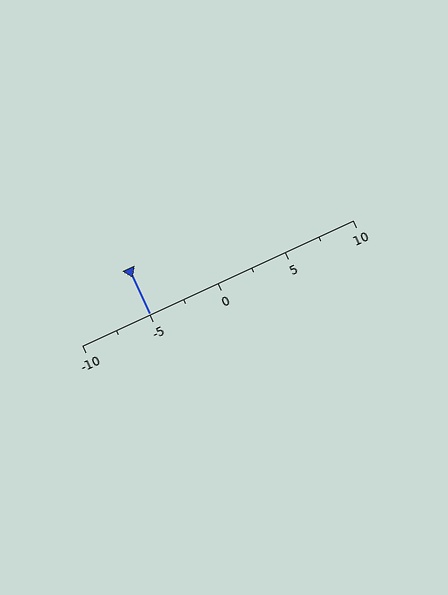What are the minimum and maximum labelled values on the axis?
The axis runs from -10 to 10.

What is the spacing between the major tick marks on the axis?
The major ticks are spaced 5 apart.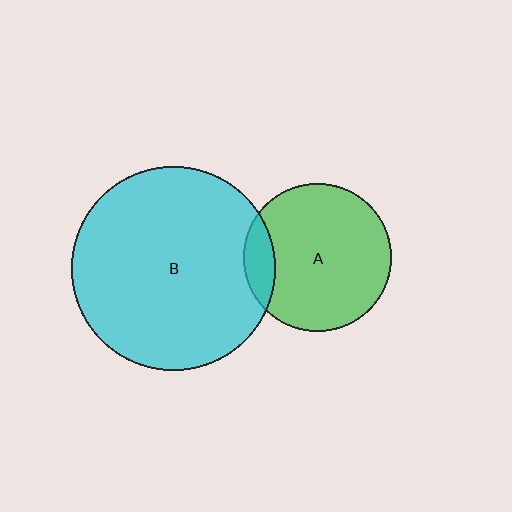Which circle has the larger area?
Circle B (cyan).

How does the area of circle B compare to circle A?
Approximately 1.9 times.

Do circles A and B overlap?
Yes.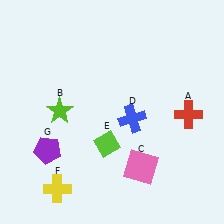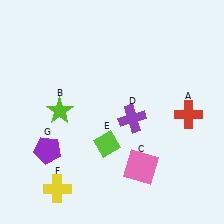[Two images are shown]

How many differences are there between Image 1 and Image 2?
There is 1 difference between the two images.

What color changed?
The cross (D) changed from blue in Image 1 to purple in Image 2.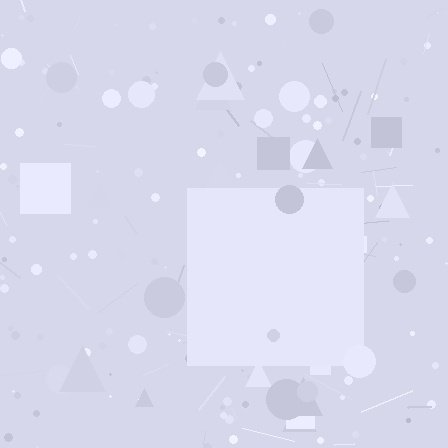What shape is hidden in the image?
A square is hidden in the image.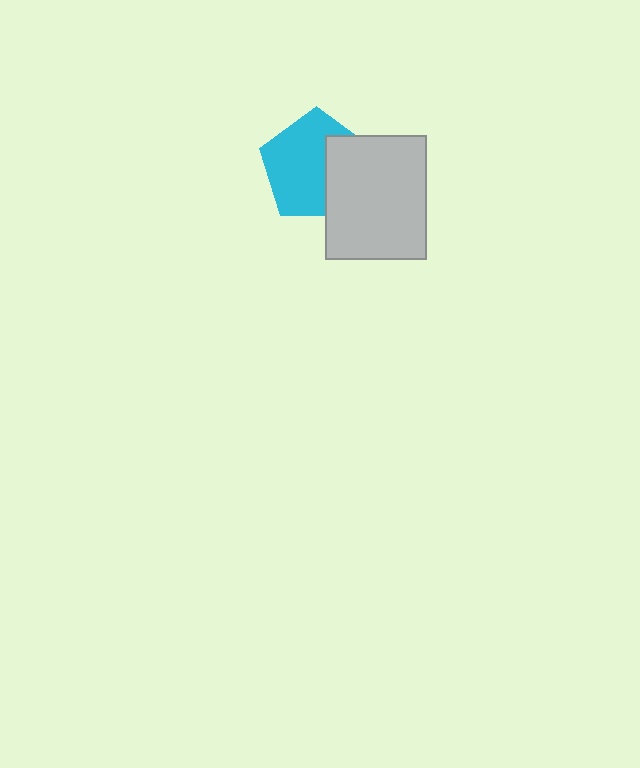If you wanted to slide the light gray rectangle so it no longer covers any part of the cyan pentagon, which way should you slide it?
Slide it right — that is the most direct way to separate the two shapes.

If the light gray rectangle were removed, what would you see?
You would see the complete cyan pentagon.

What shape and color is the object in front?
The object in front is a light gray rectangle.